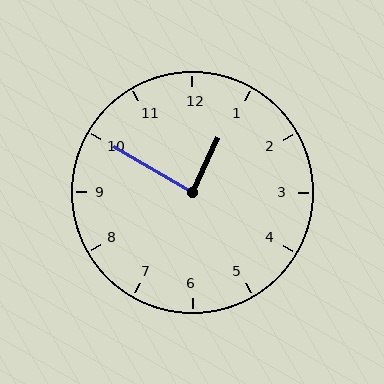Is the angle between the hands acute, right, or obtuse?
It is right.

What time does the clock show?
12:50.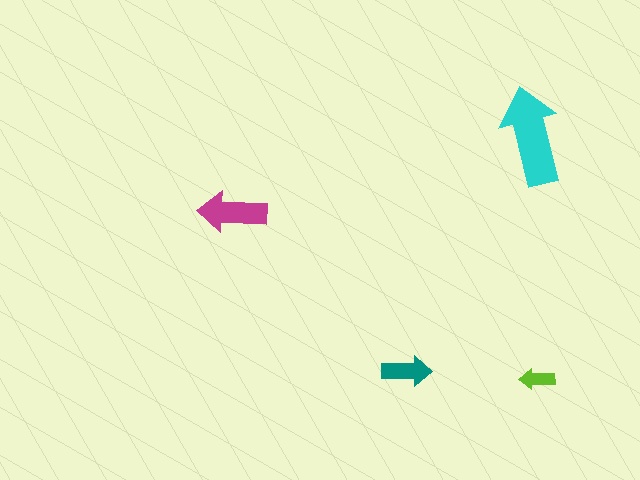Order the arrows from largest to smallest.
the cyan one, the magenta one, the teal one, the lime one.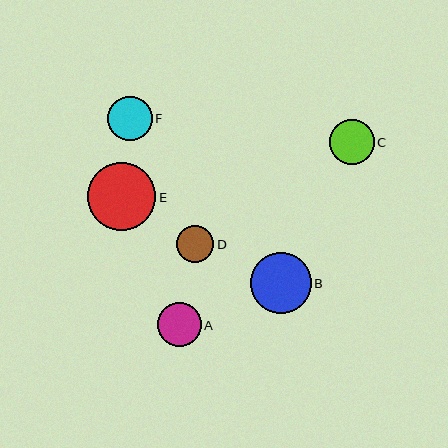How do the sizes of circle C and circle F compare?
Circle C and circle F are approximately the same size.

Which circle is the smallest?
Circle D is the smallest with a size of approximately 37 pixels.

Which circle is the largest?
Circle E is the largest with a size of approximately 68 pixels.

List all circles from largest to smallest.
From largest to smallest: E, B, C, F, A, D.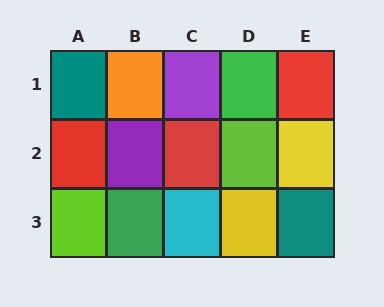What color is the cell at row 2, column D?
Lime.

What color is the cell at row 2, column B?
Purple.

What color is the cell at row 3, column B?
Green.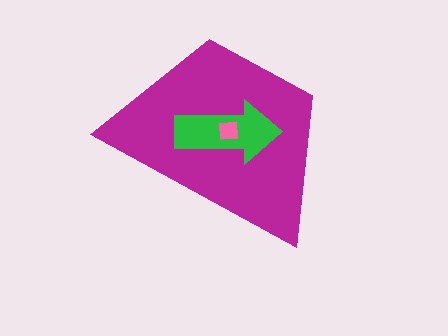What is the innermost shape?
The pink square.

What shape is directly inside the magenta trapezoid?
The green arrow.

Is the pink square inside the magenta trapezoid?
Yes.